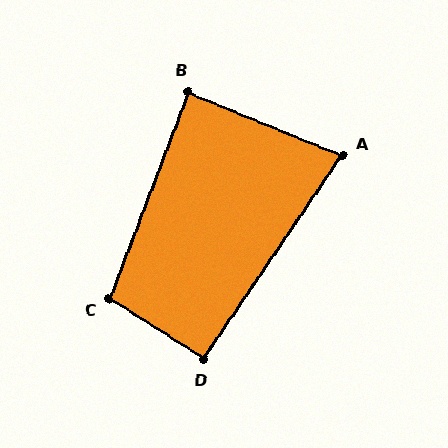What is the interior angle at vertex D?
Approximately 91 degrees (approximately right).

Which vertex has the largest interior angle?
C, at approximately 102 degrees.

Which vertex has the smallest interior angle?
A, at approximately 78 degrees.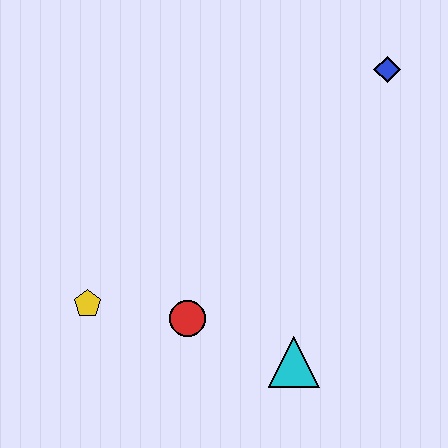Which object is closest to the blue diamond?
The cyan triangle is closest to the blue diamond.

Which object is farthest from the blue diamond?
The yellow pentagon is farthest from the blue diamond.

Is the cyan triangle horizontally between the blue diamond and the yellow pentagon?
Yes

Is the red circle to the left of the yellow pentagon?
No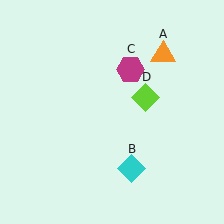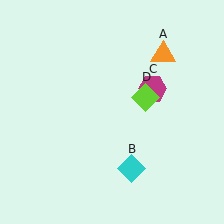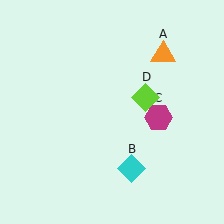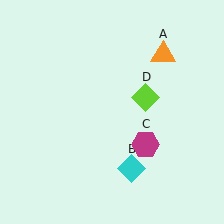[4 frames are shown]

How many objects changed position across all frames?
1 object changed position: magenta hexagon (object C).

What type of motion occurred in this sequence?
The magenta hexagon (object C) rotated clockwise around the center of the scene.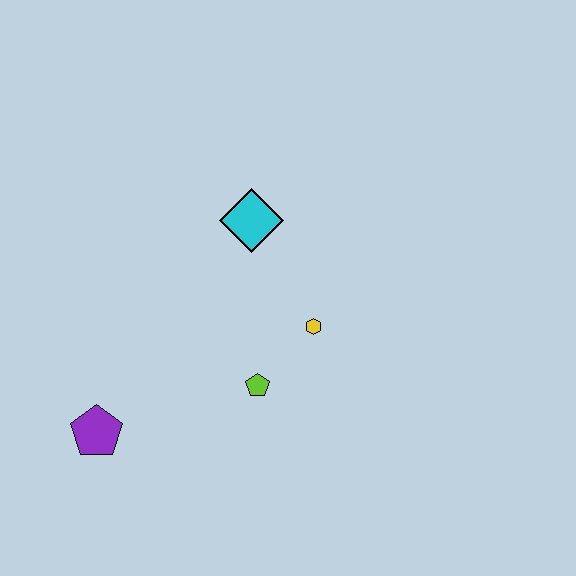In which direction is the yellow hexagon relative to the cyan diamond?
The yellow hexagon is below the cyan diamond.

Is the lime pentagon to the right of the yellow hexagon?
No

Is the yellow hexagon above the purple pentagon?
Yes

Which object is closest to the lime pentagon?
The yellow hexagon is closest to the lime pentagon.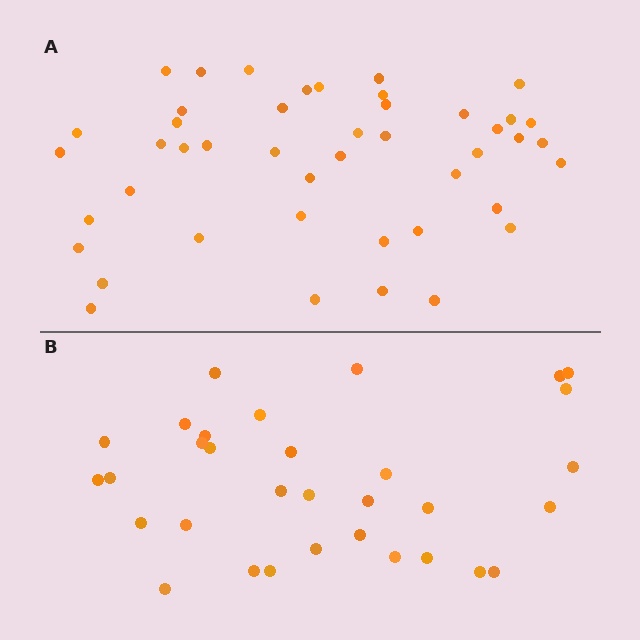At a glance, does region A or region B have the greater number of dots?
Region A (the top region) has more dots.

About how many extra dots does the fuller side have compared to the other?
Region A has approximately 15 more dots than region B.